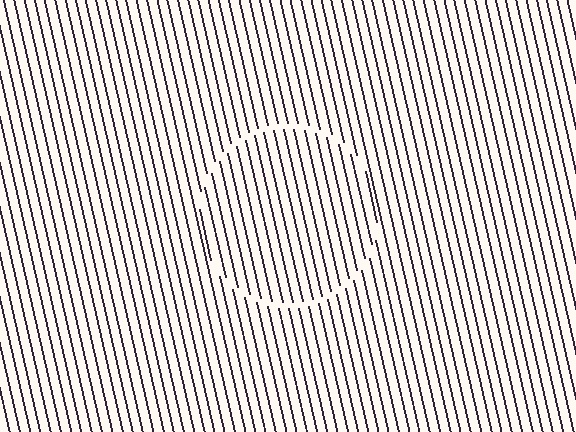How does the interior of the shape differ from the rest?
The interior of the shape contains the same grating, shifted by half a period — the contour is defined by the phase discontinuity where line-ends from the inner and outer gratings abut.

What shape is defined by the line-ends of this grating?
An illusory circle. The interior of the shape contains the same grating, shifted by half a period — the contour is defined by the phase discontinuity where line-ends from the inner and outer gratings abut.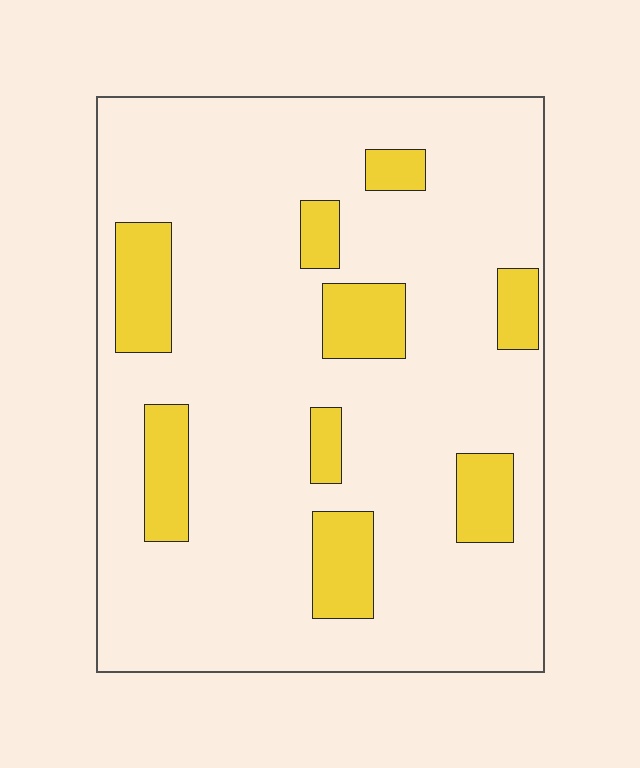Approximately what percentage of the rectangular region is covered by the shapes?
Approximately 15%.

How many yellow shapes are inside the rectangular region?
9.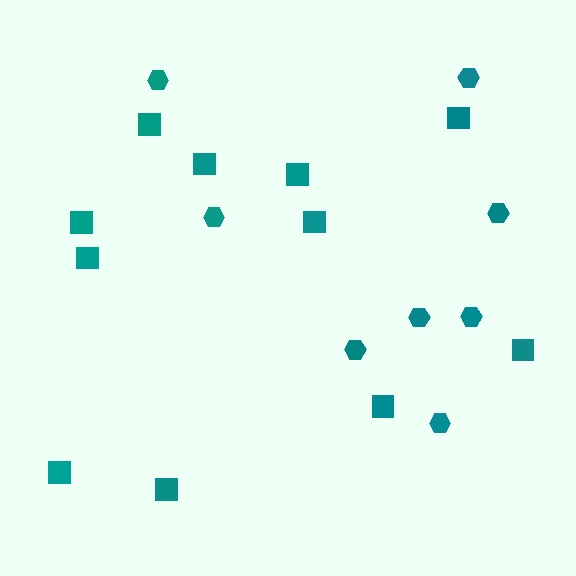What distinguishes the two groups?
There are 2 groups: one group of squares (11) and one group of hexagons (8).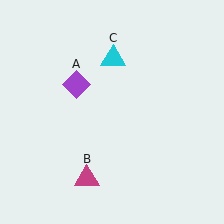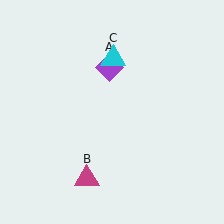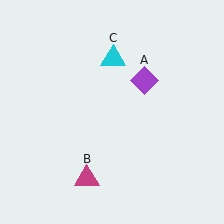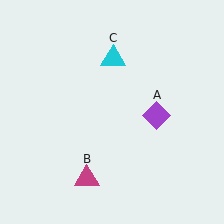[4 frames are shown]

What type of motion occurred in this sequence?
The purple diamond (object A) rotated clockwise around the center of the scene.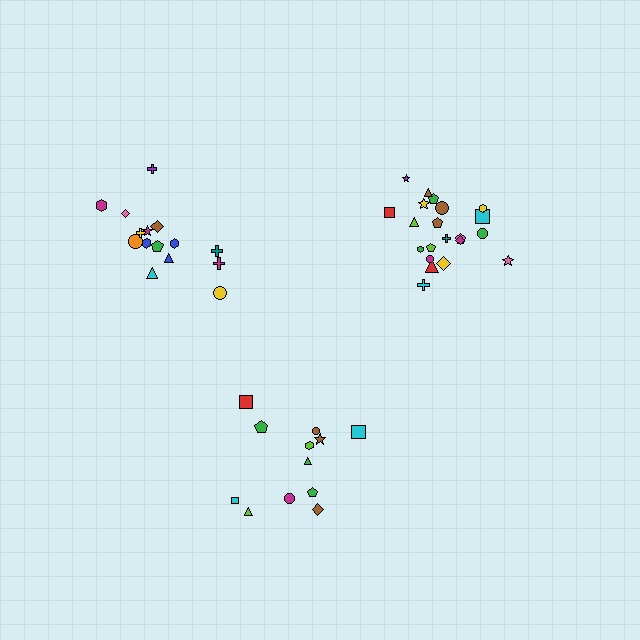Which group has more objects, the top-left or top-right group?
The top-right group.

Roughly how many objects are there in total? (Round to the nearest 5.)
Roughly 50 objects in total.